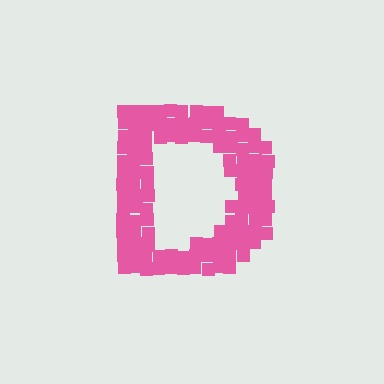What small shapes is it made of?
It is made of small squares.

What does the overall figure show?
The overall figure shows the letter D.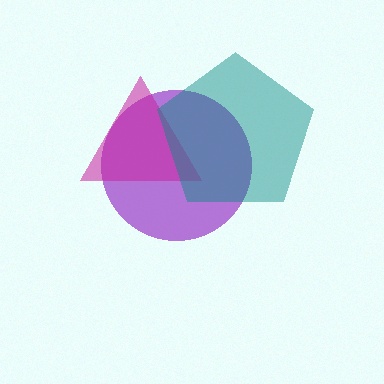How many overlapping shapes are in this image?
There are 3 overlapping shapes in the image.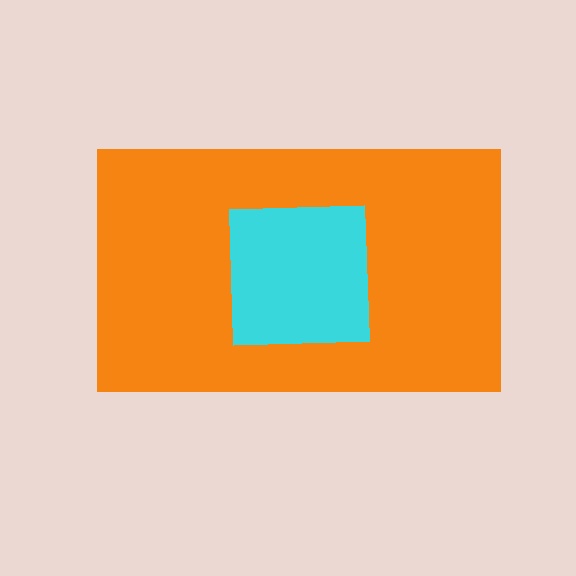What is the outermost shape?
The orange rectangle.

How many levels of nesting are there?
2.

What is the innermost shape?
The cyan square.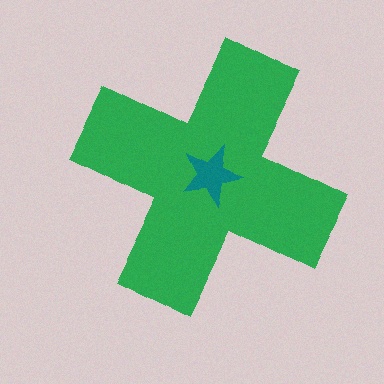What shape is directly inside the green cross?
The teal star.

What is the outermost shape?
The green cross.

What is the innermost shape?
The teal star.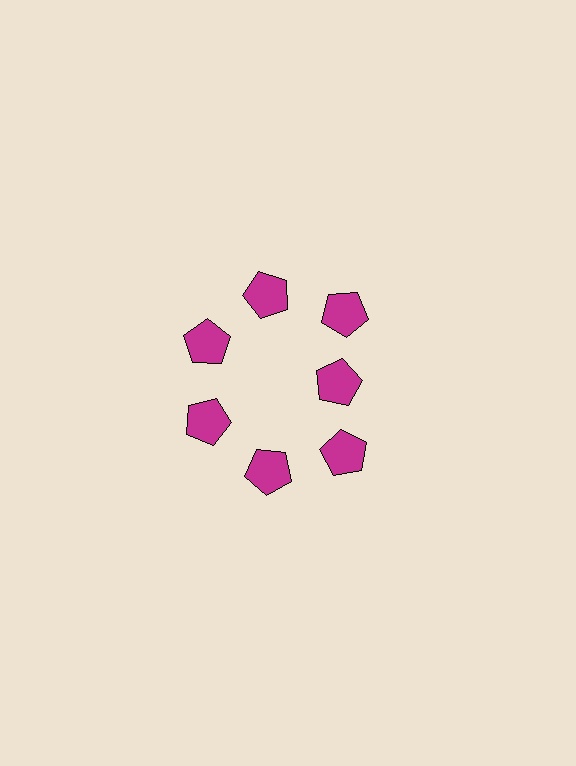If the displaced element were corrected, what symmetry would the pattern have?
It would have 7-fold rotational symmetry — the pattern would map onto itself every 51 degrees.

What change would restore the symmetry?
The symmetry would be restored by moving it outward, back onto the ring so that all 7 pentagons sit at equal angles and equal distance from the center.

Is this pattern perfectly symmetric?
No. The 7 magenta pentagons are arranged in a ring, but one element near the 3 o'clock position is pulled inward toward the center, breaking the 7-fold rotational symmetry.